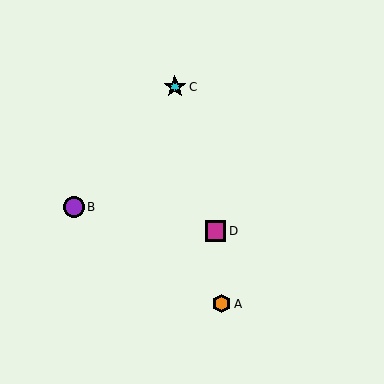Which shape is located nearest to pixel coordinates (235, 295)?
The orange hexagon (labeled A) at (222, 304) is nearest to that location.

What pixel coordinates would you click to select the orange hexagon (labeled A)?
Click at (222, 304) to select the orange hexagon A.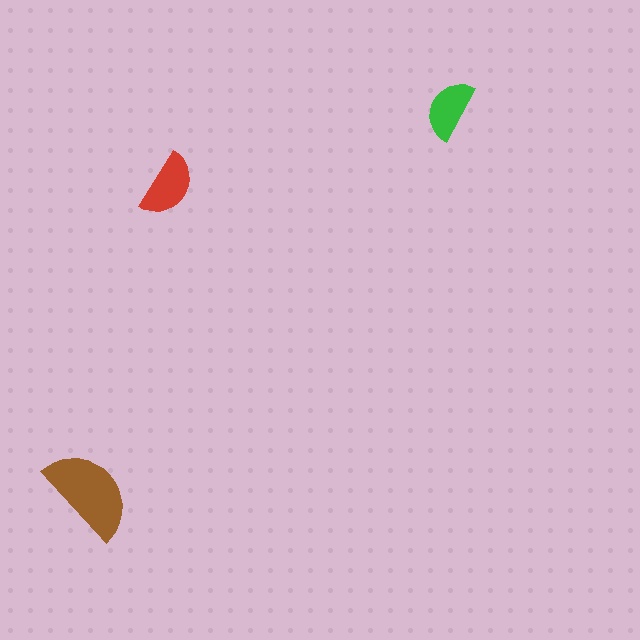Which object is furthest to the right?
The green semicircle is rightmost.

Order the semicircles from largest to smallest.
the brown one, the red one, the green one.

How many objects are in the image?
There are 3 objects in the image.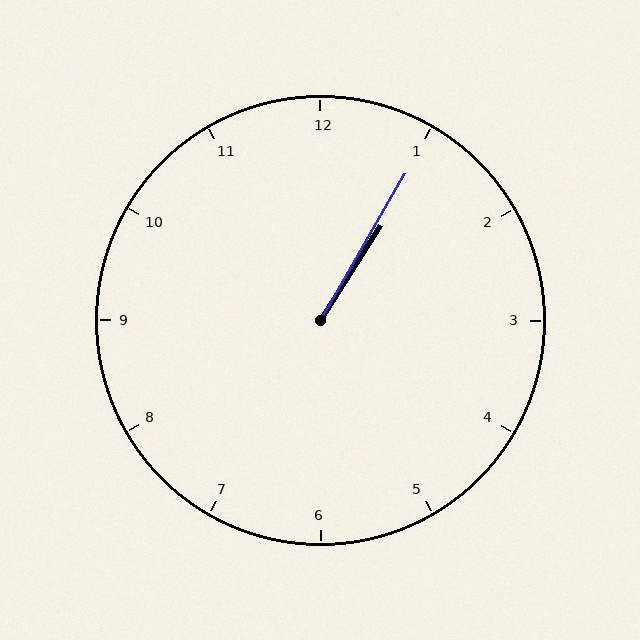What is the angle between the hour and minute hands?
Approximately 2 degrees.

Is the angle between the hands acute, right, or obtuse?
It is acute.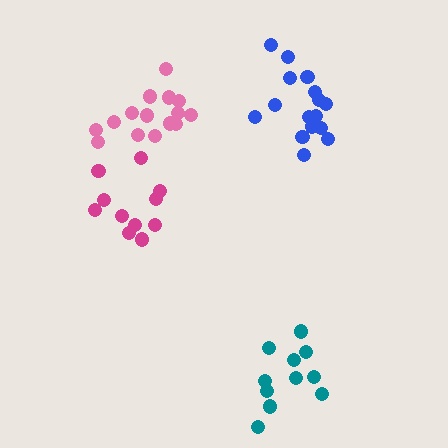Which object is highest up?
The pink cluster is topmost.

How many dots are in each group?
Group 1: 15 dots, Group 2: 16 dots, Group 3: 11 dots, Group 4: 11 dots (53 total).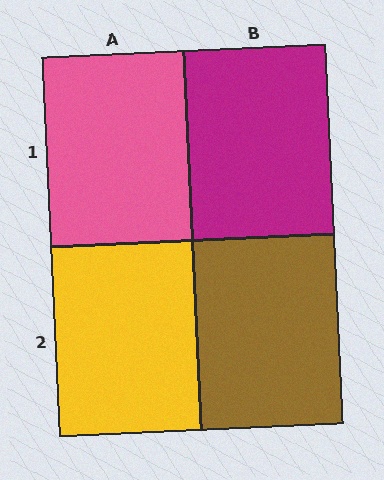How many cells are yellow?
1 cell is yellow.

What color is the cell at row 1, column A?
Pink.